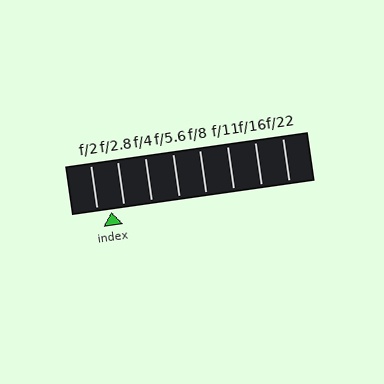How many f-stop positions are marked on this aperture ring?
There are 8 f-stop positions marked.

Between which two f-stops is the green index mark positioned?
The index mark is between f/2 and f/2.8.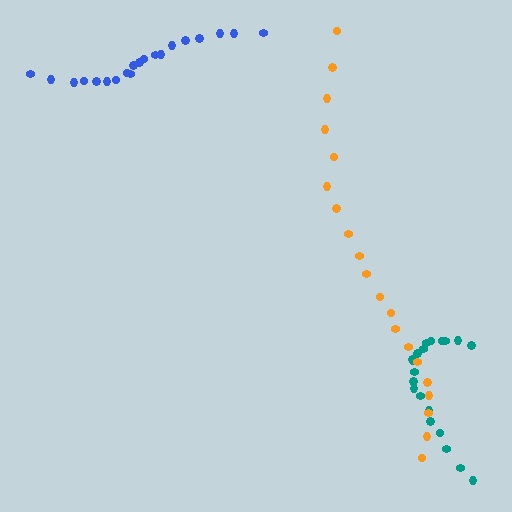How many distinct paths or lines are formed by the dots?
There are 3 distinct paths.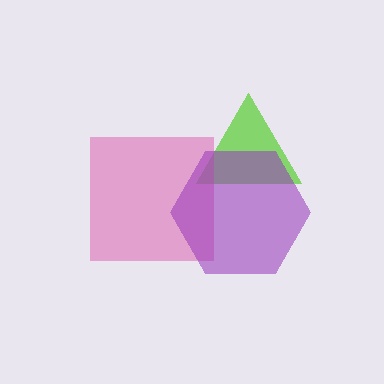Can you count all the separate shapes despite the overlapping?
Yes, there are 3 separate shapes.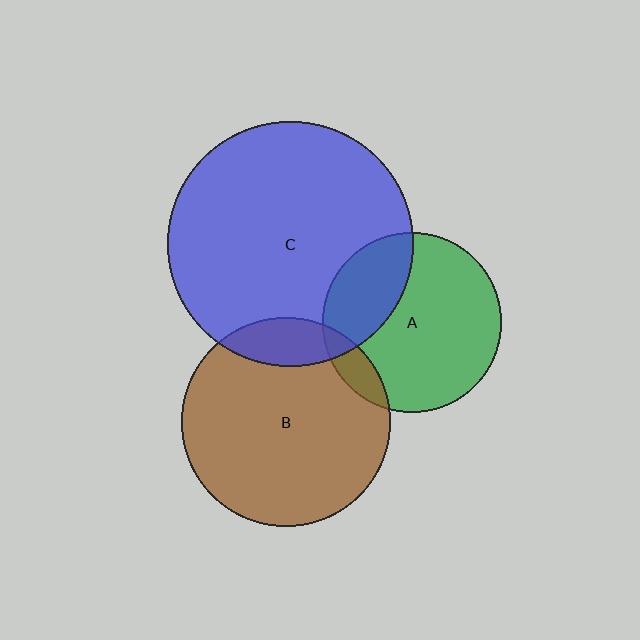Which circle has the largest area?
Circle C (blue).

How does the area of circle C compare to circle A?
Approximately 1.9 times.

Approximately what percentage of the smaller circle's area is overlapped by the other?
Approximately 10%.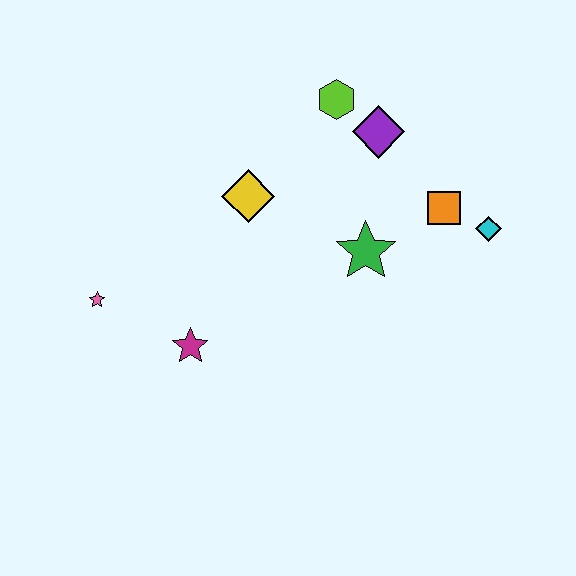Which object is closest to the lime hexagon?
The purple diamond is closest to the lime hexagon.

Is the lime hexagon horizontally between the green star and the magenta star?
Yes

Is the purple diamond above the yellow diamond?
Yes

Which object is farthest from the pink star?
The cyan diamond is farthest from the pink star.